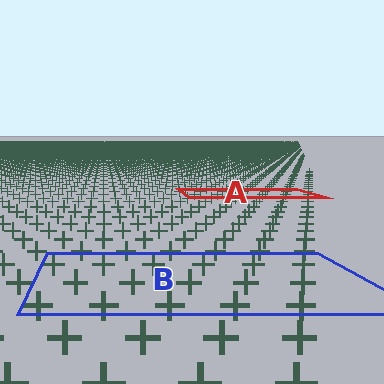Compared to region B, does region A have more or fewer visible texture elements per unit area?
Region A has more texture elements per unit area — they are packed more densely because it is farther away.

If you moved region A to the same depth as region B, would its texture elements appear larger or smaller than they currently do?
They would appear larger. At a closer depth, the same texture elements are projected at a bigger on-screen size.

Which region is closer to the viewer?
Region B is closer. The texture elements there are larger and more spread out.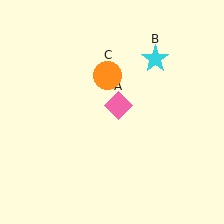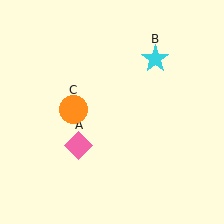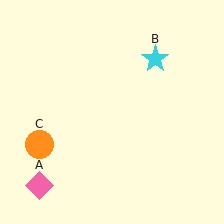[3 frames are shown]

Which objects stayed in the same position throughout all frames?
Cyan star (object B) remained stationary.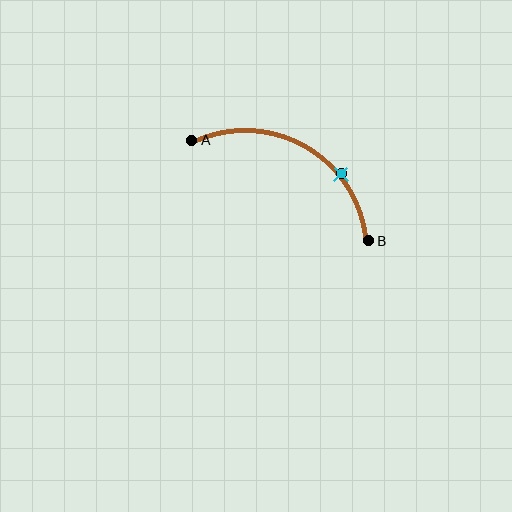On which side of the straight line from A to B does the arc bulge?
The arc bulges above the straight line connecting A and B.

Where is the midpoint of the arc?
The arc midpoint is the point on the curve farthest from the straight line joining A and B. It sits above that line.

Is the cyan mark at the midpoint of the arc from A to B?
No. The cyan mark lies on the arc but is closer to endpoint B. The arc midpoint would be at the point on the curve equidistant along the arc from both A and B.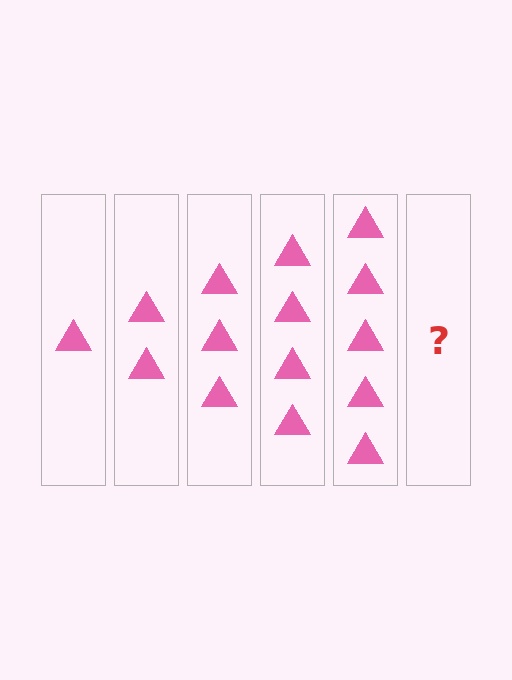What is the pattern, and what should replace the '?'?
The pattern is that each step adds one more triangle. The '?' should be 6 triangles.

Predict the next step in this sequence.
The next step is 6 triangles.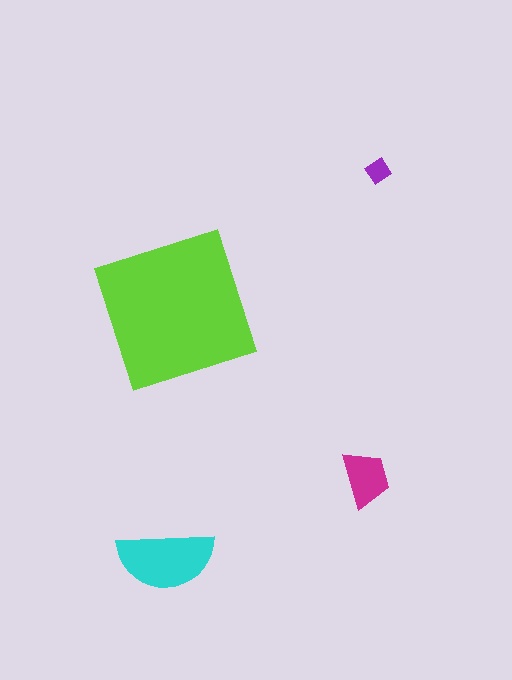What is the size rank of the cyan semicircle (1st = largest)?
2nd.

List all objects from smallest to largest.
The purple diamond, the magenta trapezoid, the cyan semicircle, the lime square.